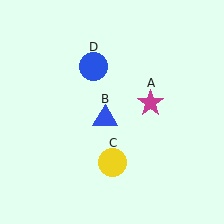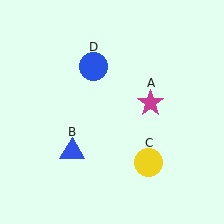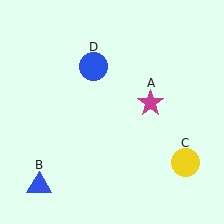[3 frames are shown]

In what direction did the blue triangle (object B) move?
The blue triangle (object B) moved down and to the left.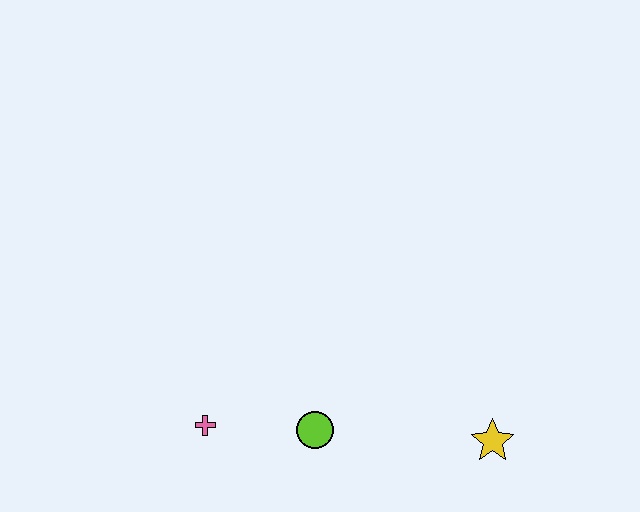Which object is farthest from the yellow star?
The pink cross is farthest from the yellow star.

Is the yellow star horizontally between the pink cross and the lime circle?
No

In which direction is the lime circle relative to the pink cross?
The lime circle is to the right of the pink cross.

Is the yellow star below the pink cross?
Yes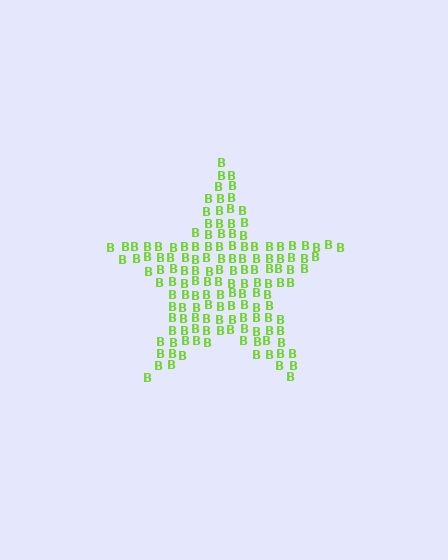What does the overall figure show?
The overall figure shows a star.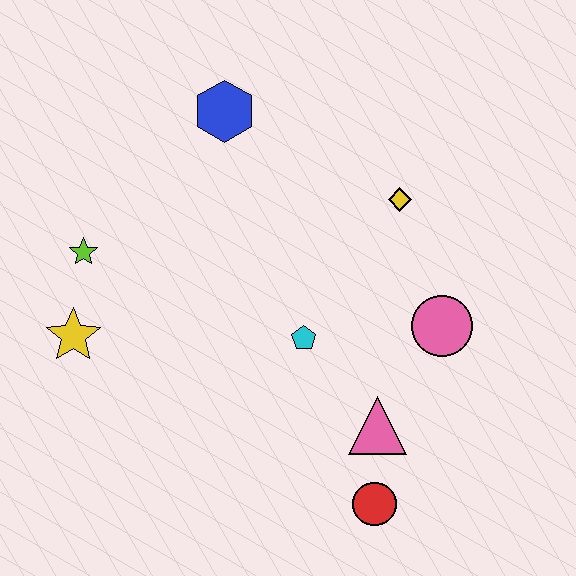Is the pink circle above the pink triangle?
Yes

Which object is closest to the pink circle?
The pink triangle is closest to the pink circle.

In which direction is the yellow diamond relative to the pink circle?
The yellow diamond is above the pink circle.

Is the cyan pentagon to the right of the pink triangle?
No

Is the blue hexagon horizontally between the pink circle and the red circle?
No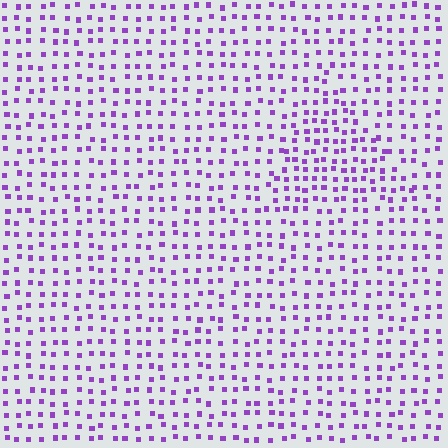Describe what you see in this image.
The image contains small purple elements arranged at two different densities. A triangle-shaped region is visible where the elements are more densely packed than the surrounding area.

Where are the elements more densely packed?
The elements are more densely packed inside the triangle boundary.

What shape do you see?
I see a triangle.